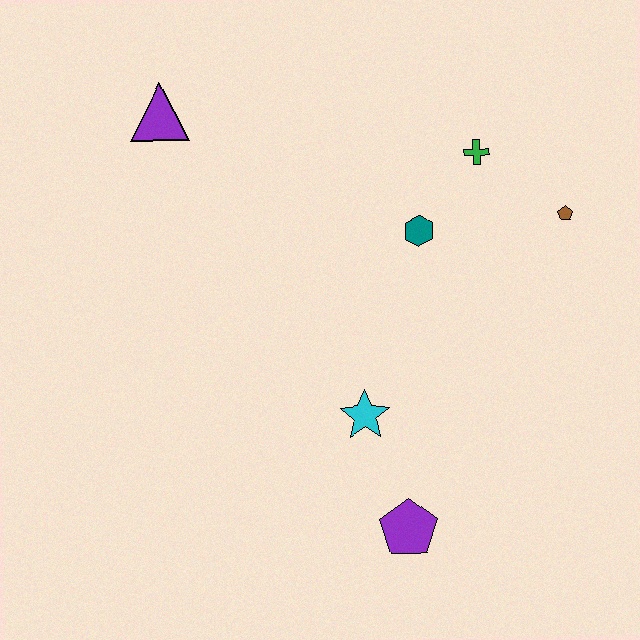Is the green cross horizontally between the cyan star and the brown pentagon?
Yes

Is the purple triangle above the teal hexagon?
Yes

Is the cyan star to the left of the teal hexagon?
Yes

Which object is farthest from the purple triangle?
The purple pentagon is farthest from the purple triangle.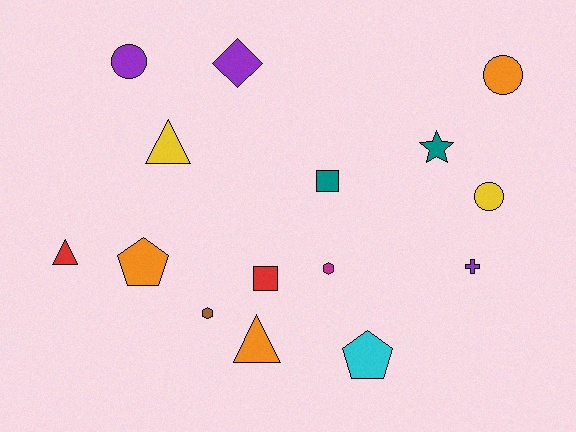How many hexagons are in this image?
There are 2 hexagons.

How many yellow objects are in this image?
There are 2 yellow objects.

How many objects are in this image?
There are 15 objects.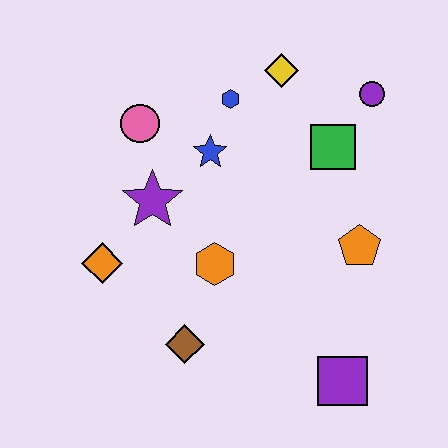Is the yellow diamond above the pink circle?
Yes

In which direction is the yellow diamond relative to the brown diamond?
The yellow diamond is above the brown diamond.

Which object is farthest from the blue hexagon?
The purple square is farthest from the blue hexagon.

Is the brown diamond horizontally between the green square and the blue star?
No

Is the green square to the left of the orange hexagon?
No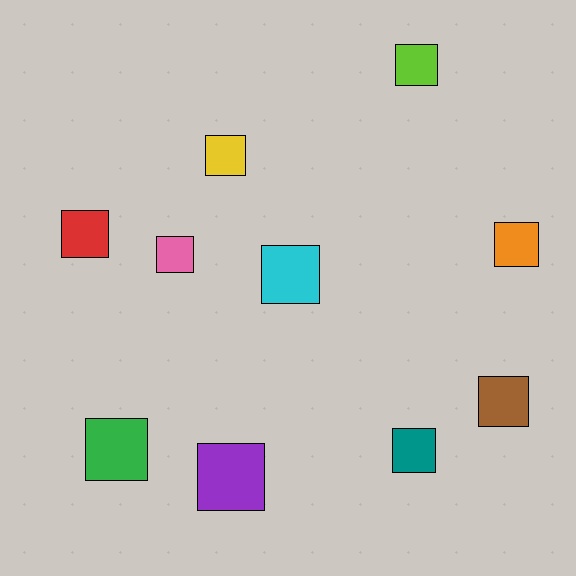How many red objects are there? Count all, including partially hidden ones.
There is 1 red object.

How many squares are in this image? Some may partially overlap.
There are 10 squares.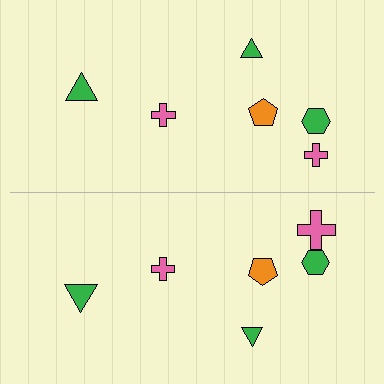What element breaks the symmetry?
The pink cross on the bottom side has a different size than its mirror counterpart.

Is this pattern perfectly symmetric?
No, the pattern is not perfectly symmetric. The pink cross on the bottom side has a different size than its mirror counterpart.